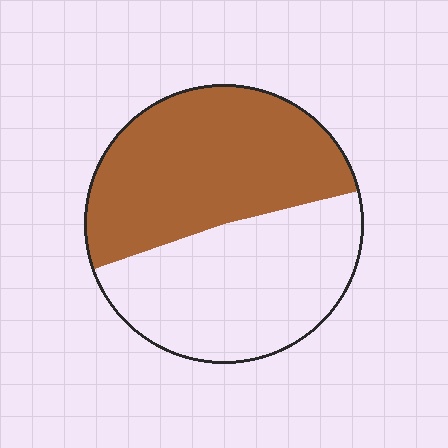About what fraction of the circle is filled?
About one half (1/2).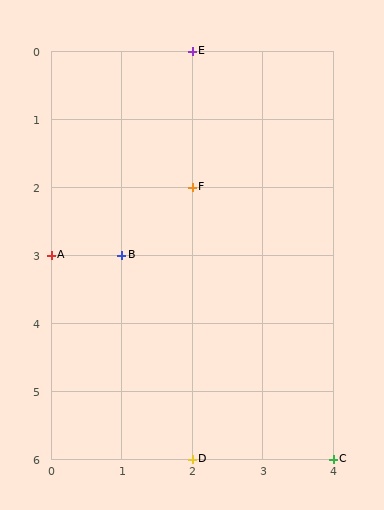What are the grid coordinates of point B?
Point B is at grid coordinates (1, 3).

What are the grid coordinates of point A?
Point A is at grid coordinates (0, 3).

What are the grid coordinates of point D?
Point D is at grid coordinates (2, 6).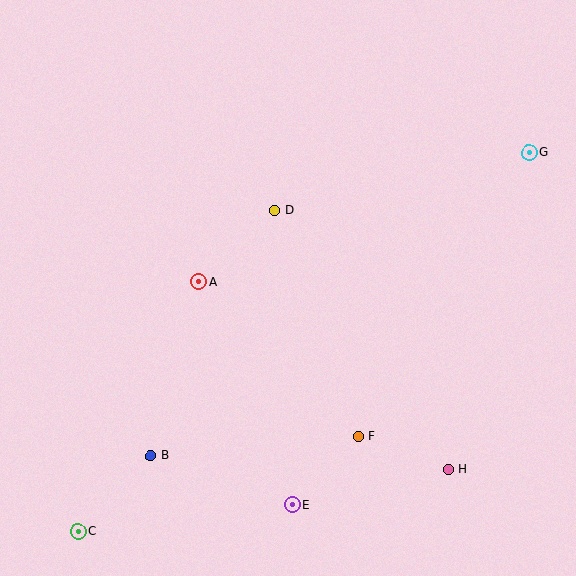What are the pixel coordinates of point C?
Point C is at (78, 532).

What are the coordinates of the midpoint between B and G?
The midpoint between B and G is at (340, 304).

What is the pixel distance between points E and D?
The distance between E and D is 295 pixels.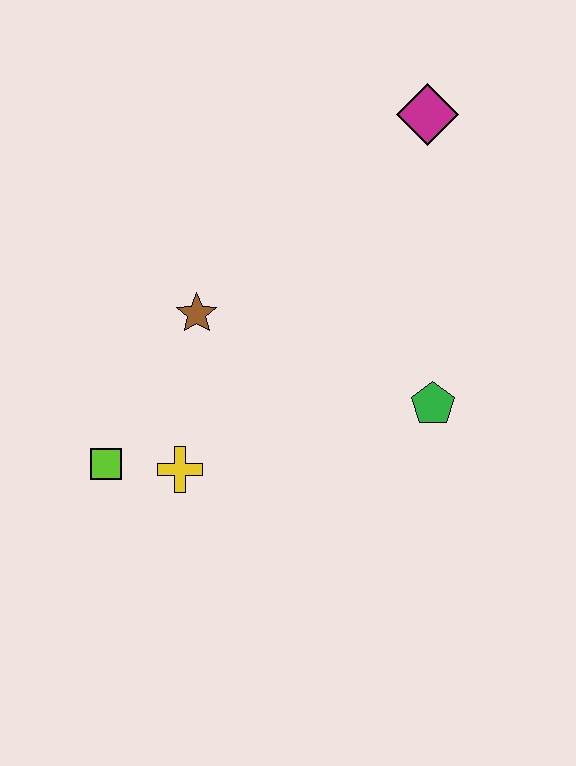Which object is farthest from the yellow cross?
The magenta diamond is farthest from the yellow cross.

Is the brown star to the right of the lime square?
Yes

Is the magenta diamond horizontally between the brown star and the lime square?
No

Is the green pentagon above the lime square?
Yes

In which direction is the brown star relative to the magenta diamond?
The brown star is to the left of the magenta diamond.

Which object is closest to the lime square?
The yellow cross is closest to the lime square.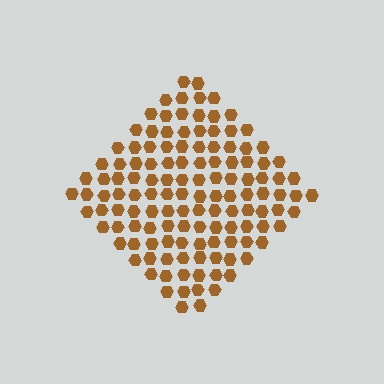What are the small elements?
The small elements are hexagons.